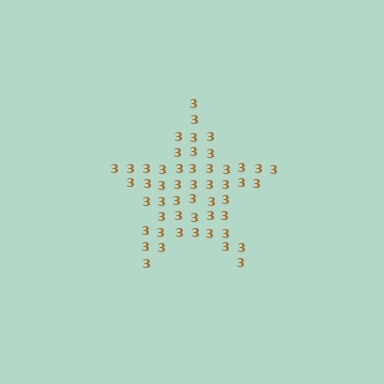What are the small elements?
The small elements are digit 3's.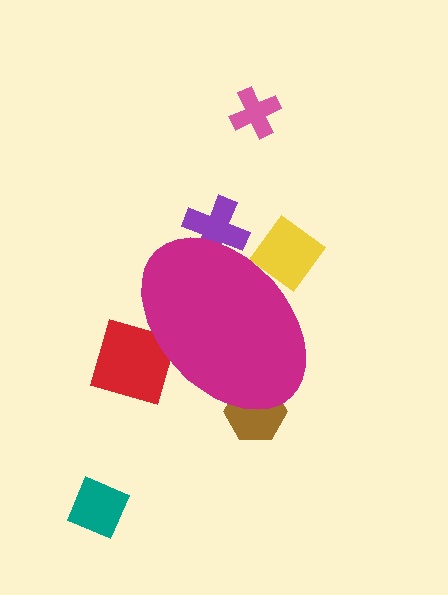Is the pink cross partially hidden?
No, the pink cross is fully visible.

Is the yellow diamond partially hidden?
Yes, the yellow diamond is partially hidden behind the magenta ellipse.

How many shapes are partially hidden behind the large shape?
4 shapes are partially hidden.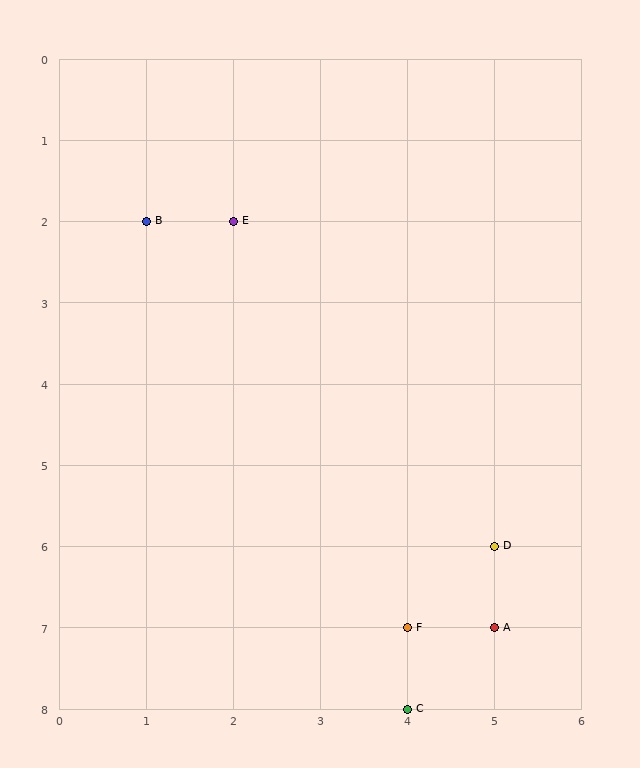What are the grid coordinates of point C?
Point C is at grid coordinates (4, 8).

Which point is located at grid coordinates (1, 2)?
Point B is at (1, 2).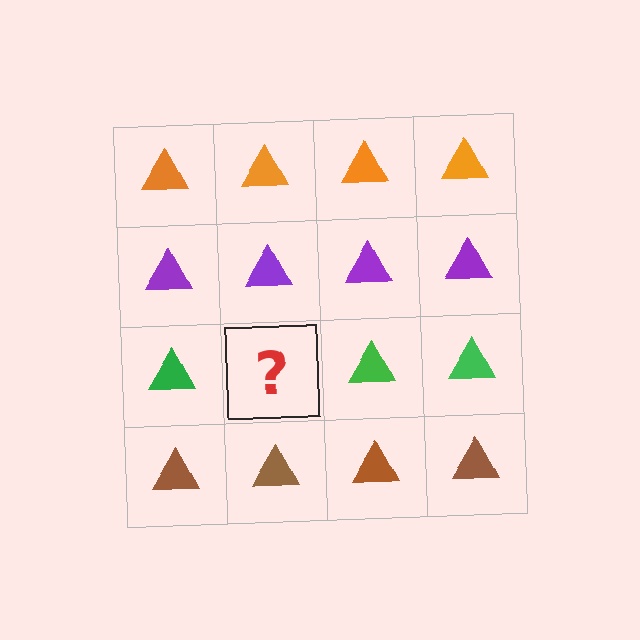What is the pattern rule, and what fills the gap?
The rule is that each row has a consistent color. The gap should be filled with a green triangle.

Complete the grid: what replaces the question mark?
The question mark should be replaced with a green triangle.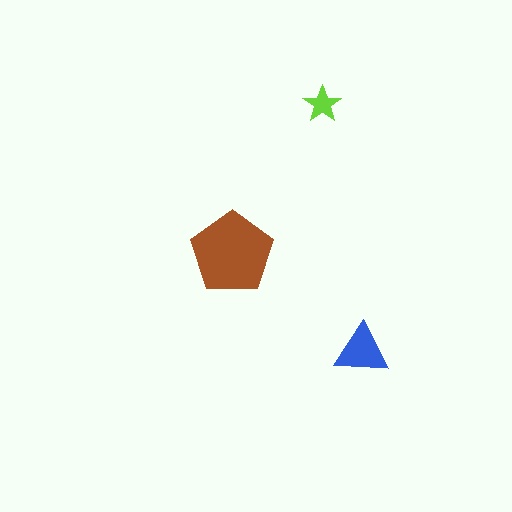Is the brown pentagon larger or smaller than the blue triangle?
Larger.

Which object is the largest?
The brown pentagon.